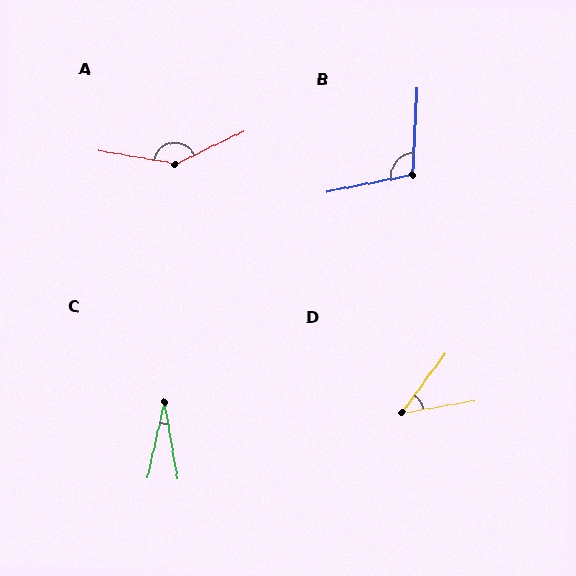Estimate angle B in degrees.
Approximately 104 degrees.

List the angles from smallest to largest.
C (22°), D (43°), B (104°), A (144°).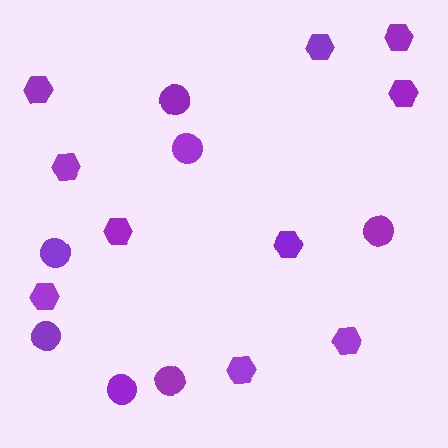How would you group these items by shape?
There are 2 groups: one group of circles (7) and one group of hexagons (10).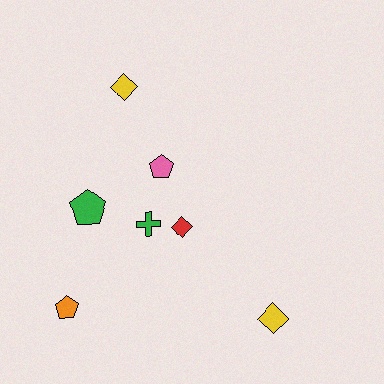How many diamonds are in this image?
There are 3 diamonds.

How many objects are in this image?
There are 7 objects.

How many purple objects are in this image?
There are no purple objects.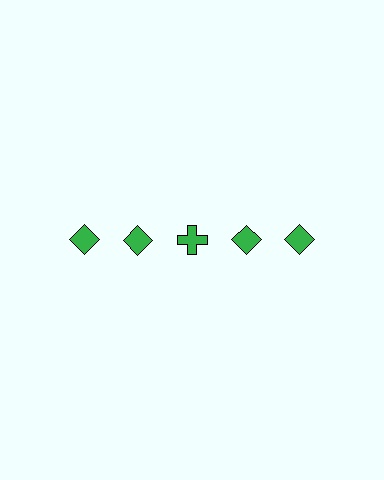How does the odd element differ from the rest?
It has a different shape: cross instead of diamond.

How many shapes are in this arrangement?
There are 5 shapes arranged in a grid pattern.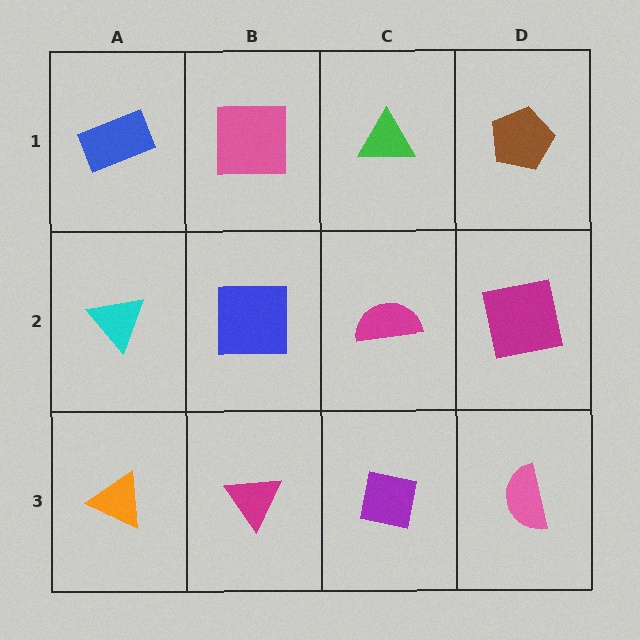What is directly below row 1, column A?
A cyan triangle.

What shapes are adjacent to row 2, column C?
A green triangle (row 1, column C), a purple square (row 3, column C), a blue square (row 2, column B), a magenta square (row 2, column D).